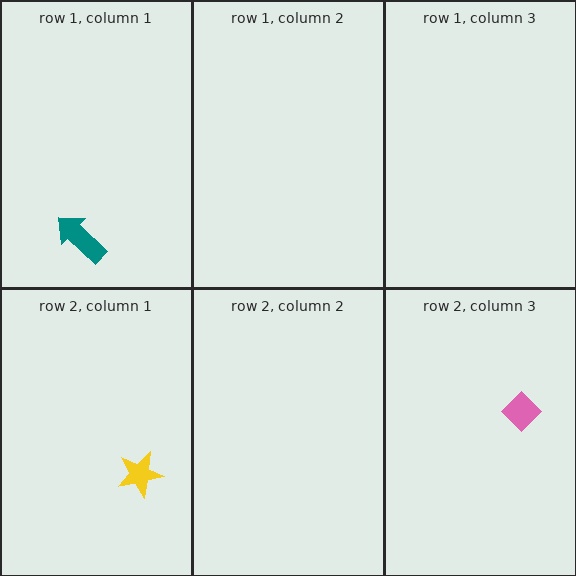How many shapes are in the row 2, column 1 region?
1.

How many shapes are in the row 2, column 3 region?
1.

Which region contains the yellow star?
The row 2, column 1 region.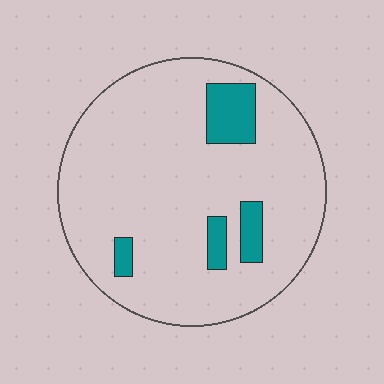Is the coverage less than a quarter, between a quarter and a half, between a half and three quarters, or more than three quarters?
Less than a quarter.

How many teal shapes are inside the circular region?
4.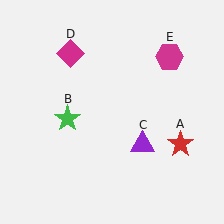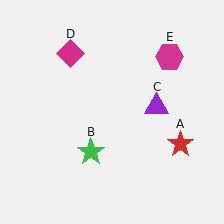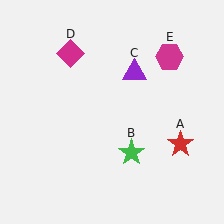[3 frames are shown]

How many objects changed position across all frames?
2 objects changed position: green star (object B), purple triangle (object C).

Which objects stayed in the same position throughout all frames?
Red star (object A) and magenta diamond (object D) and magenta hexagon (object E) remained stationary.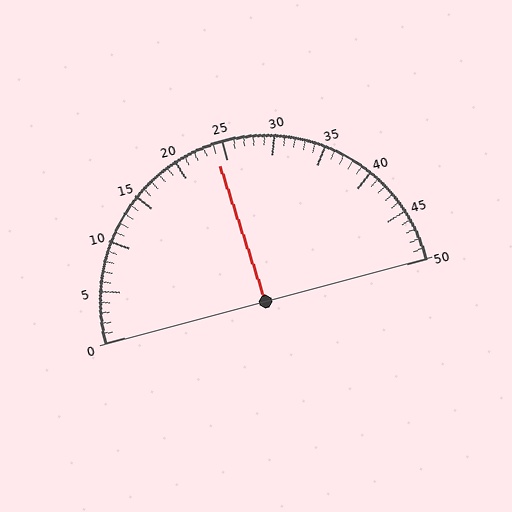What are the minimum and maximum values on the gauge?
The gauge ranges from 0 to 50.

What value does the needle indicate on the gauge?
The needle indicates approximately 24.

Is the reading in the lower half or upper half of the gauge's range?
The reading is in the lower half of the range (0 to 50).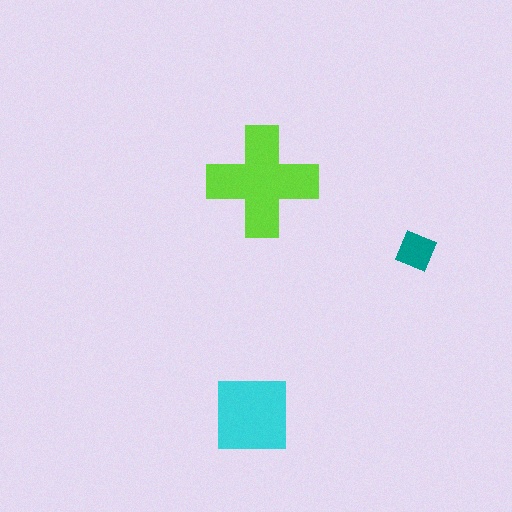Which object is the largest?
The lime cross.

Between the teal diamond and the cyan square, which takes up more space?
The cyan square.